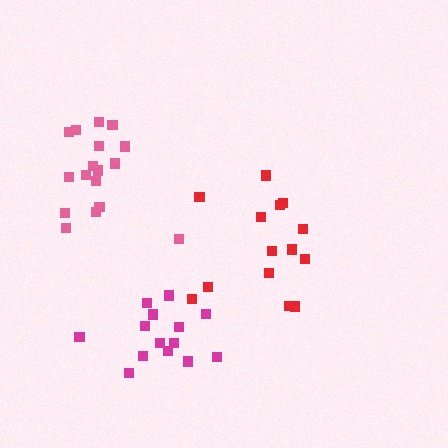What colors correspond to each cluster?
The clusters are colored: red, pink, magenta.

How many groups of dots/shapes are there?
There are 3 groups.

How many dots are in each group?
Group 1: 14 dots, Group 2: 17 dots, Group 3: 14 dots (45 total).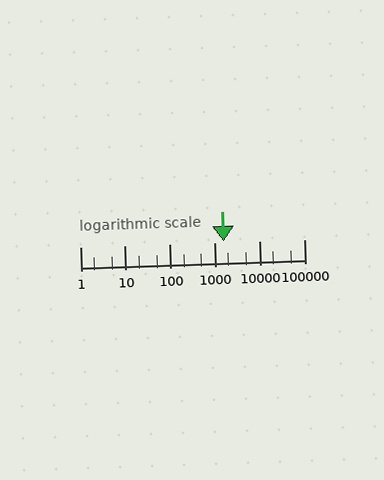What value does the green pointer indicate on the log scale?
The pointer indicates approximately 1600.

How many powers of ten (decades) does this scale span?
The scale spans 5 decades, from 1 to 100000.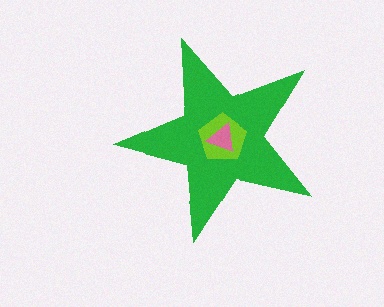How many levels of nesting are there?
3.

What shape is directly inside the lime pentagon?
The pink triangle.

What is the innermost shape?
The pink triangle.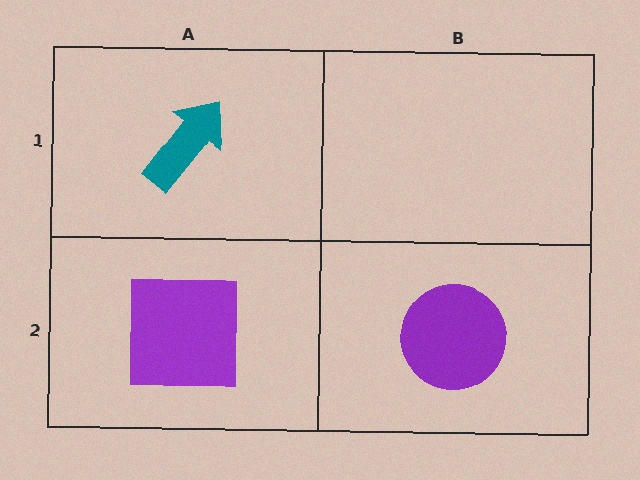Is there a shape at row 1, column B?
No, that cell is empty.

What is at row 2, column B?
A purple circle.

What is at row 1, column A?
A teal arrow.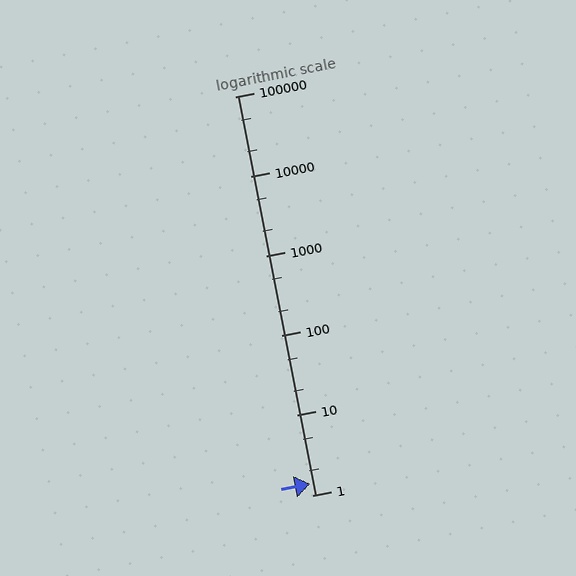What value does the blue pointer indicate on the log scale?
The pointer indicates approximately 1.4.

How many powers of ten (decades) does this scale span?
The scale spans 5 decades, from 1 to 100000.